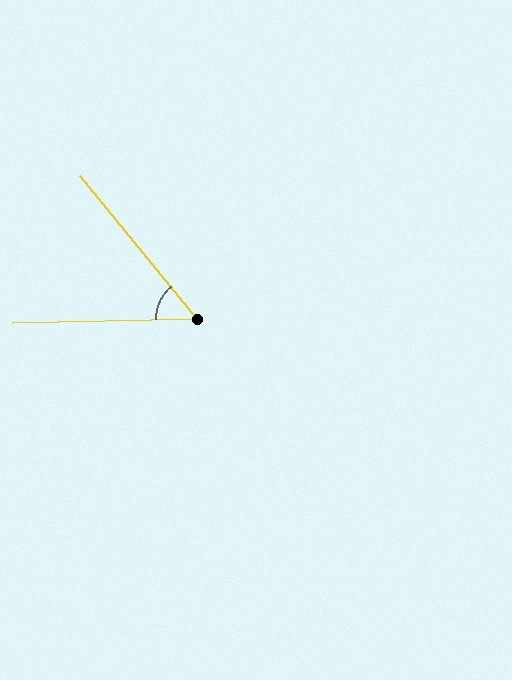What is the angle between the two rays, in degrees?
Approximately 52 degrees.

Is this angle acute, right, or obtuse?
It is acute.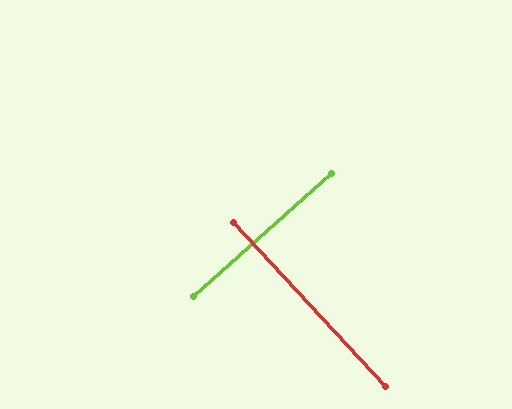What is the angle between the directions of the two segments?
Approximately 89 degrees.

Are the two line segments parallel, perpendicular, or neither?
Perpendicular — they meet at approximately 89°.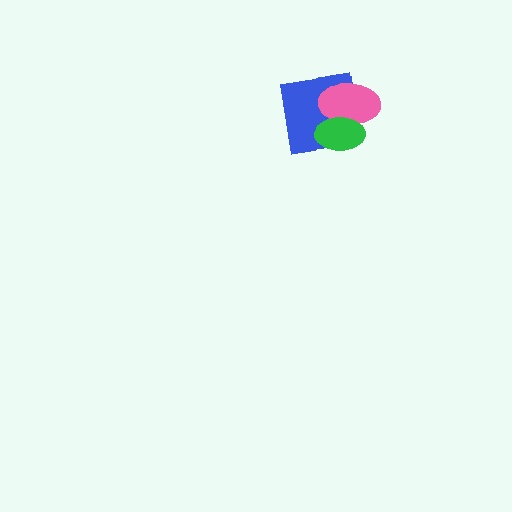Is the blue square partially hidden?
Yes, it is partially covered by another shape.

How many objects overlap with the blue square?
2 objects overlap with the blue square.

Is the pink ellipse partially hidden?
Yes, it is partially covered by another shape.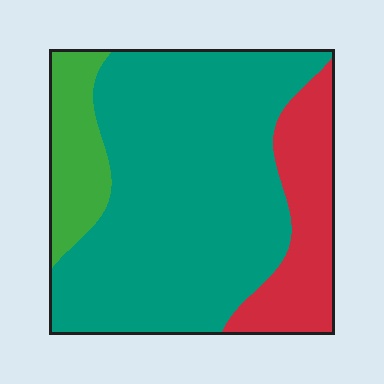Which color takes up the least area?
Green, at roughly 15%.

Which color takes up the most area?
Teal, at roughly 70%.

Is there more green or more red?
Red.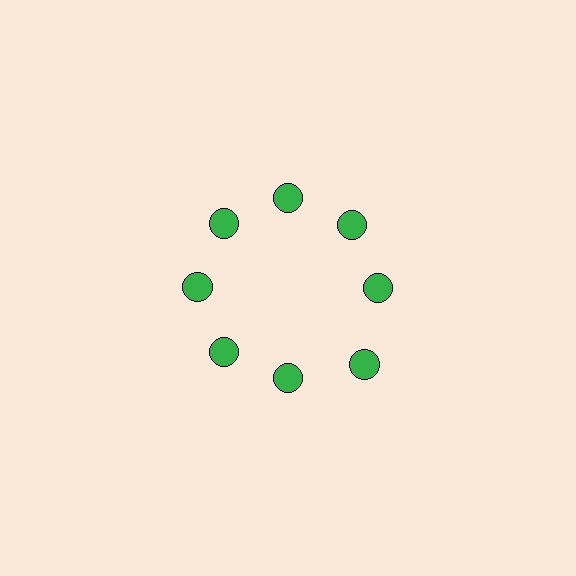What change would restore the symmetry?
The symmetry would be restored by moving it inward, back onto the ring so that all 8 circles sit at equal angles and equal distance from the center.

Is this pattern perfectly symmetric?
No. The 8 green circles are arranged in a ring, but one element near the 4 o'clock position is pushed outward from the center, breaking the 8-fold rotational symmetry.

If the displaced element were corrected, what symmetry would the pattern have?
It would have 8-fold rotational symmetry — the pattern would map onto itself every 45 degrees.